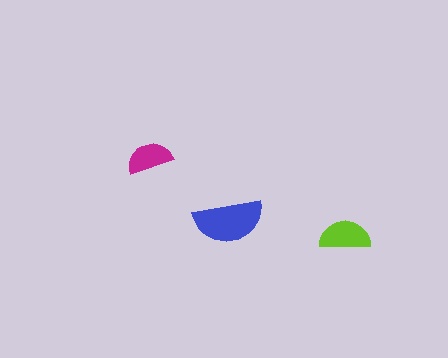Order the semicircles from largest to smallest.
the blue one, the lime one, the magenta one.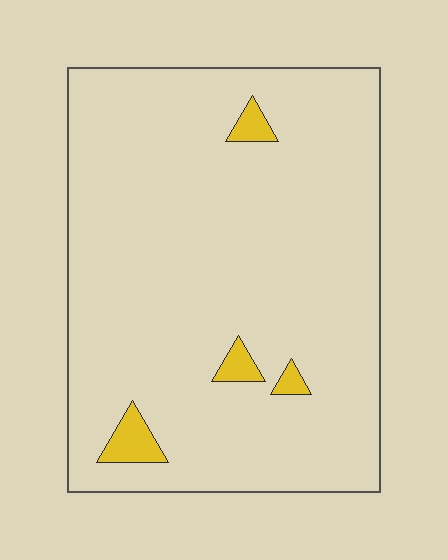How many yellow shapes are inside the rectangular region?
4.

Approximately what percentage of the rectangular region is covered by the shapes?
Approximately 5%.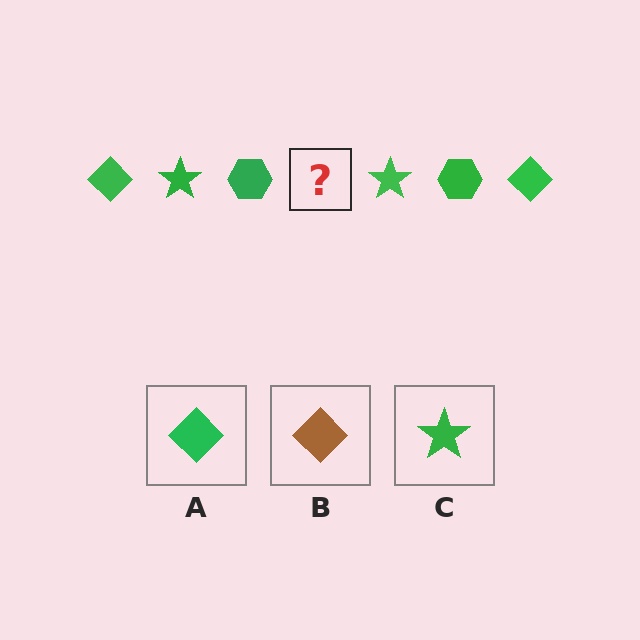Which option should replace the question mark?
Option A.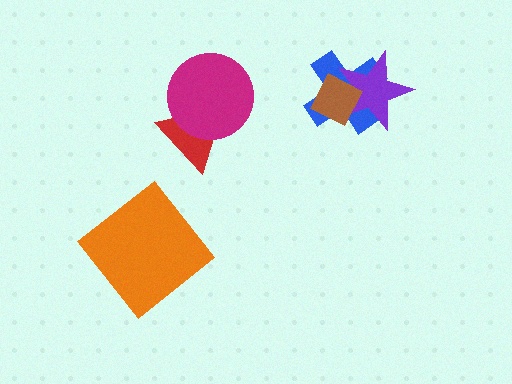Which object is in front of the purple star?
The brown diamond is in front of the purple star.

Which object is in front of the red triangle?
The magenta circle is in front of the red triangle.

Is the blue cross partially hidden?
Yes, it is partially covered by another shape.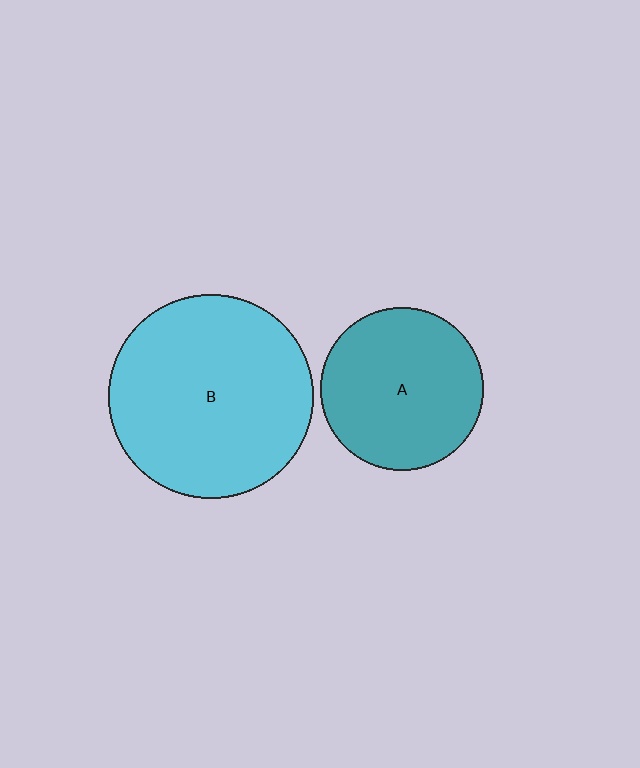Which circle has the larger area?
Circle B (cyan).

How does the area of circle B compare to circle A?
Approximately 1.6 times.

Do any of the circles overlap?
No, none of the circles overlap.